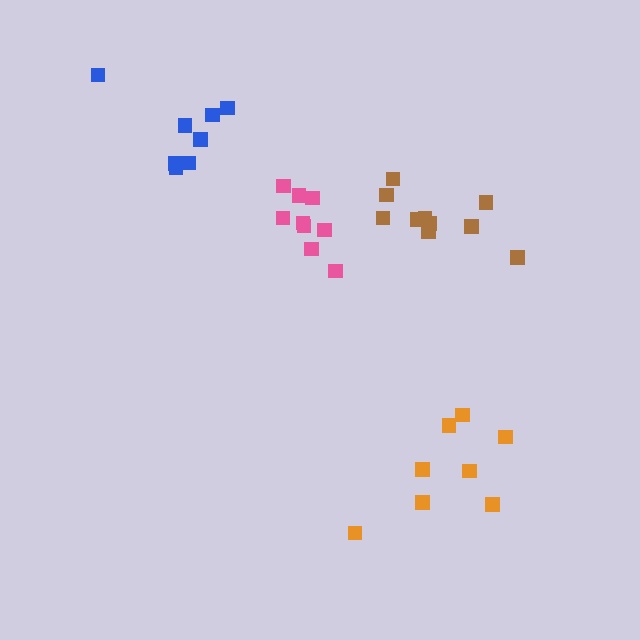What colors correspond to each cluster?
The clusters are colored: orange, blue, pink, brown.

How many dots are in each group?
Group 1: 8 dots, Group 2: 8 dots, Group 3: 9 dots, Group 4: 10 dots (35 total).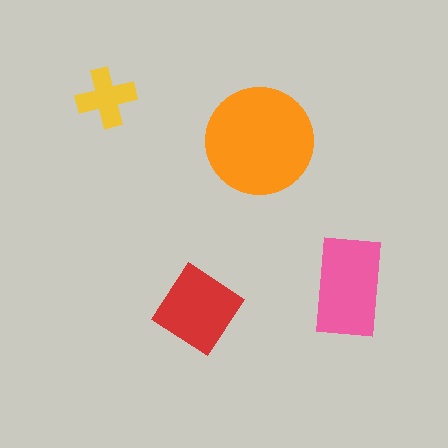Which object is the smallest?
The yellow cross.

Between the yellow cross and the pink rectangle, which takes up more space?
The pink rectangle.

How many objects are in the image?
There are 4 objects in the image.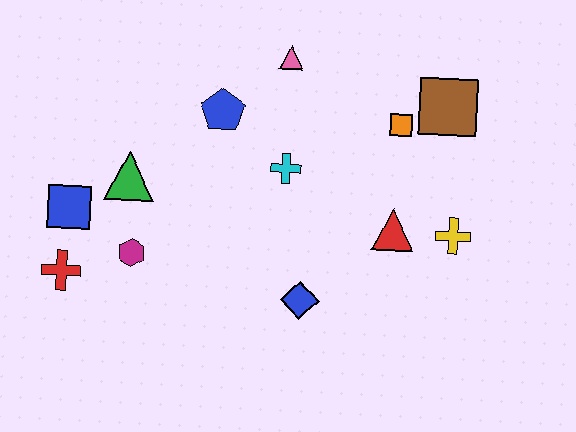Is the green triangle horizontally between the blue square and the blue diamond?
Yes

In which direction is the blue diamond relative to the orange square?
The blue diamond is below the orange square.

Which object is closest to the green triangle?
The blue square is closest to the green triangle.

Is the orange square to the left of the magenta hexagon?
No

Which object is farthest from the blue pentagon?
The yellow cross is farthest from the blue pentagon.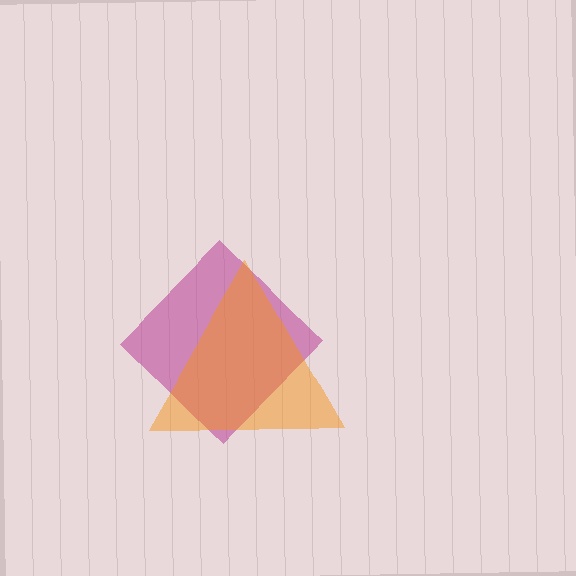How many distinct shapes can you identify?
There are 2 distinct shapes: a magenta diamond, an orange triangle.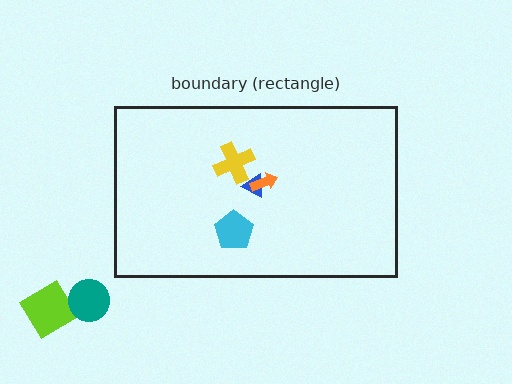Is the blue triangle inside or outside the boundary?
Inside.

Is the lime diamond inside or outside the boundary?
Outside.